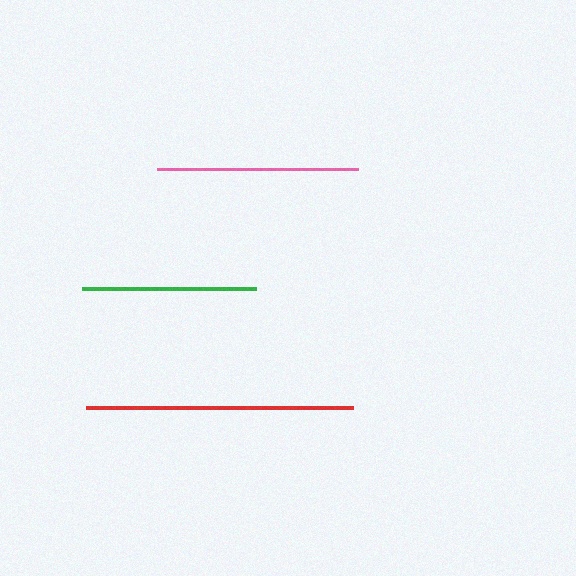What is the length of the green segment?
The green segment is approximately 175 pixels long.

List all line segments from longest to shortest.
From longest to shortest: red, pink, green.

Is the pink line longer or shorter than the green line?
The pink line is longer than the green line.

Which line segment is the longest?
The red line is the longest at approximately 267 pixels.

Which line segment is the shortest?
The green line is the shortest at approximately 175 pixels.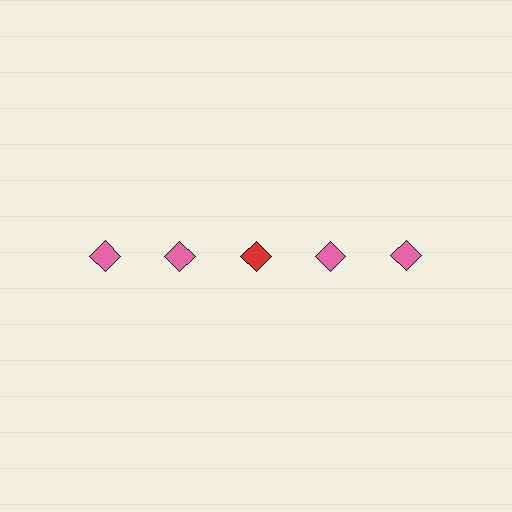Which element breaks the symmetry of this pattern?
The red diamond in the top row, center column breaks the symmetry. All other shapes are pink diamonds.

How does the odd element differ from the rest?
It has a different color: red instead of pink.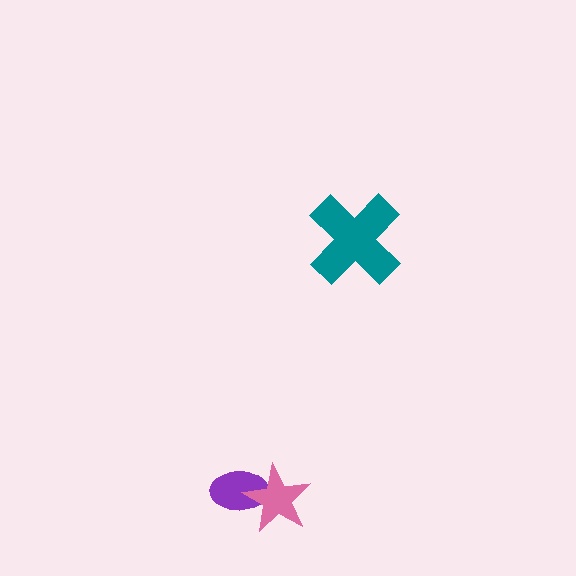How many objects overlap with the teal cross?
0 objects overlap with the teal cross.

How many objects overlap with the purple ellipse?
1 object overlaps with the purple ellipse.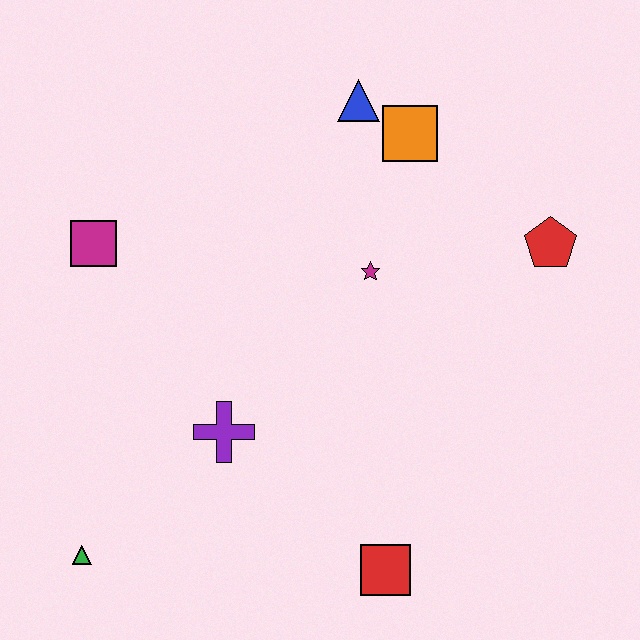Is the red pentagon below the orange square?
Yes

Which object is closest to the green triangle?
The purple cross is closest to the green triangle.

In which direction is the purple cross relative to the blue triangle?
The purple cross is below the blue triangle.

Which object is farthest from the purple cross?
The red pentagon is farthest from the purple cross.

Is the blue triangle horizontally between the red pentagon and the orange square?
No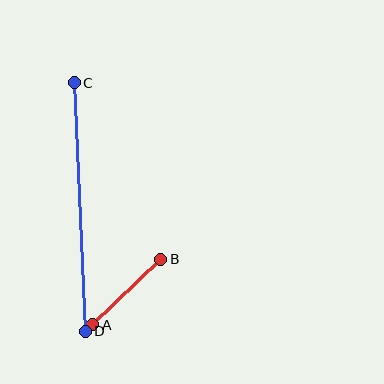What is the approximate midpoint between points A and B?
The midpoint is at approximately (127, 292) pixels.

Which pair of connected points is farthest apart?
Points C and D are farthest apart.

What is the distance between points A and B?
The distance is approximately 94 pixels.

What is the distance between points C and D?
The distance is approximately 249 pixels.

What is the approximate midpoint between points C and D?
The midpoint is at approximately (80, 207) pixels.